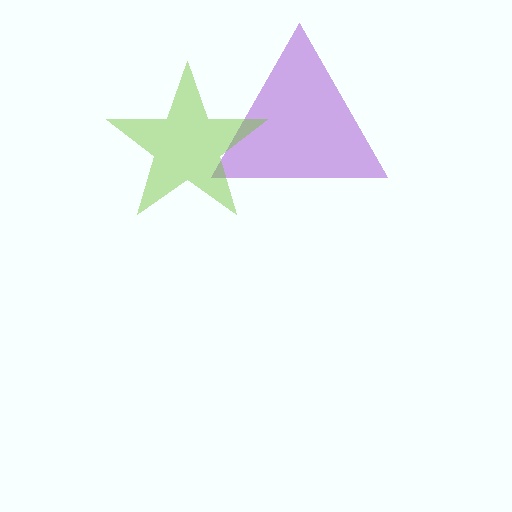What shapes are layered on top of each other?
The layered shapes are: a purple triangle, a lime star.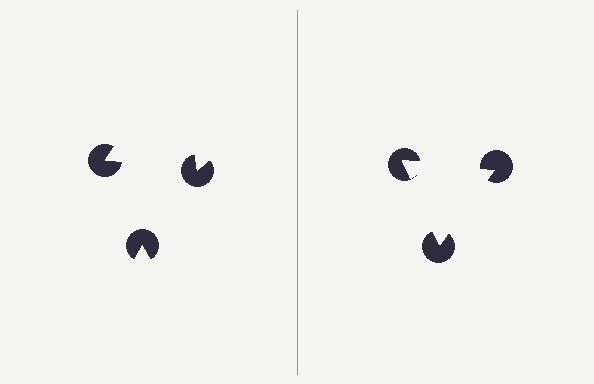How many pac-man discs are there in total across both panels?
6 — 3 on each side.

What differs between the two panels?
The pac-man discs are positioned identically on both sides; only the wedge orientations differ. On the right they align to a triangle; on the left they are misaligned.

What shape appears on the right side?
An illusory triangle.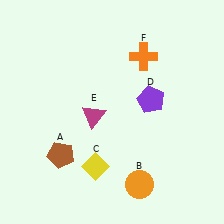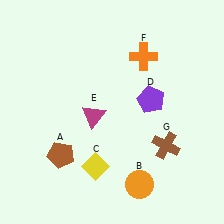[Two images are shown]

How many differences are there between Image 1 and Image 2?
There is 1 difference between the two images.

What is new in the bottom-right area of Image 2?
A brown cross (G) was added in the bottom-right area of Image 2.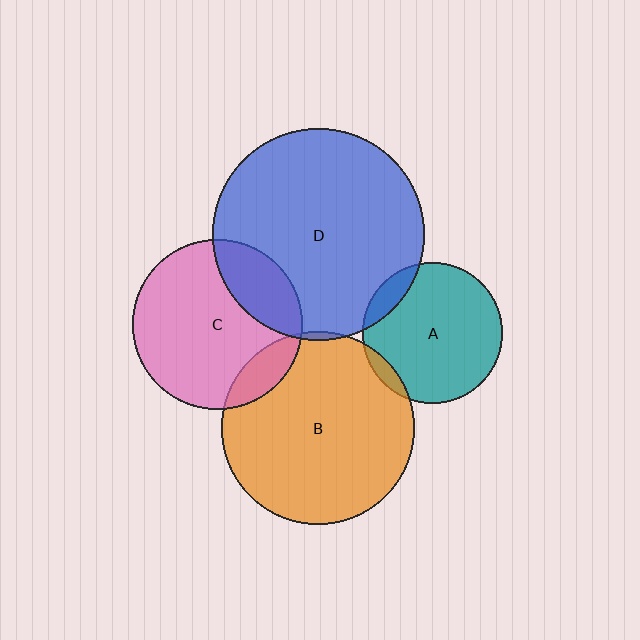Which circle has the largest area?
Circle D (blue).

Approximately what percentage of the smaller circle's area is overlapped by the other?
Approximately 25%.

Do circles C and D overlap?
Yes.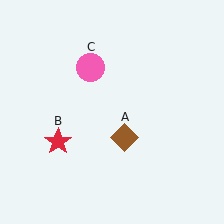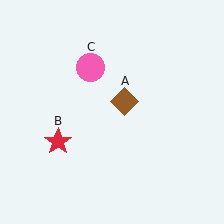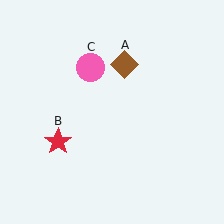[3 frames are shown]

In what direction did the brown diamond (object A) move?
The brown diamond (object A) moved up.